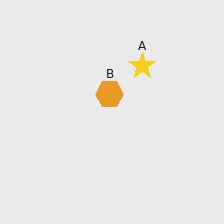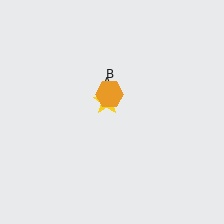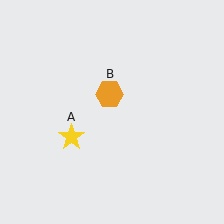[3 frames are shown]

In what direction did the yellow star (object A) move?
The yellow star (object A) moved down and to the left.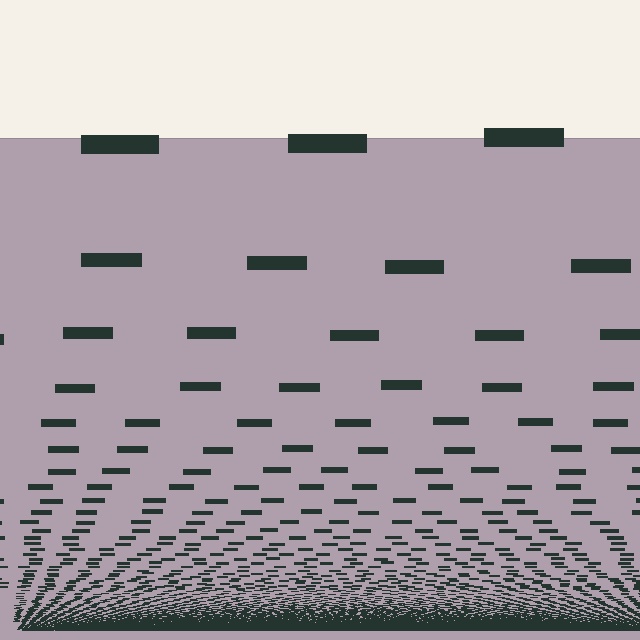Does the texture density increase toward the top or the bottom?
Density increases toward the bottom.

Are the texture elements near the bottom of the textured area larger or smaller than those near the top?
Smaller. The gradient is inverted — elements near the bottom are smaller and denser.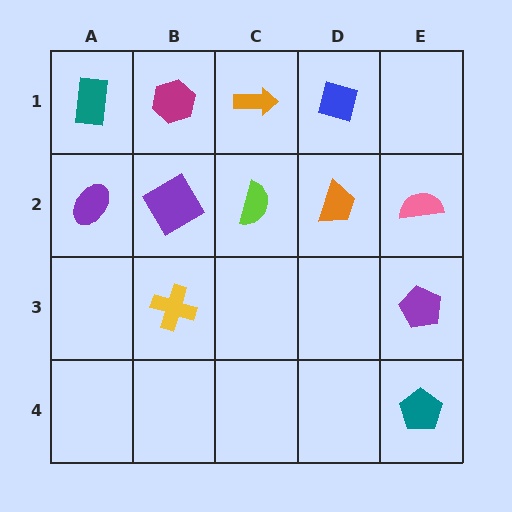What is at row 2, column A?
A purple ellipse.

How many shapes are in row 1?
4 shapes.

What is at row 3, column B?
A yellow cross.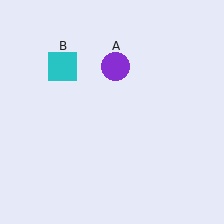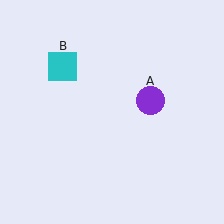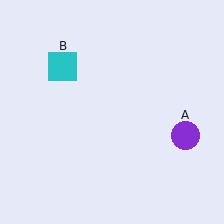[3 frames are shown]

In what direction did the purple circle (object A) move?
The purple circle (object A) moved down and to the right.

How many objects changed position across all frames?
1 object changed position: purple circle (object A).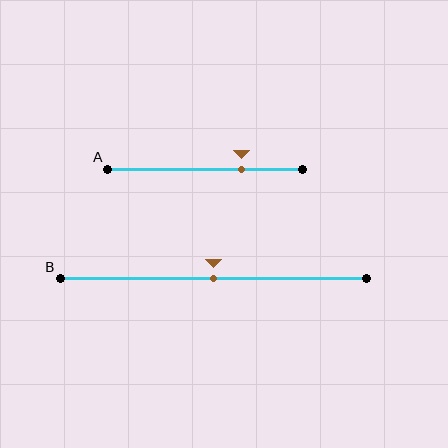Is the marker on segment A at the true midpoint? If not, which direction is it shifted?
No, the marker on segment A is shifted to the right by about 19% of the segment length.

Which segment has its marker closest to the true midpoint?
Segment B has its marker closest to the true midpoint.